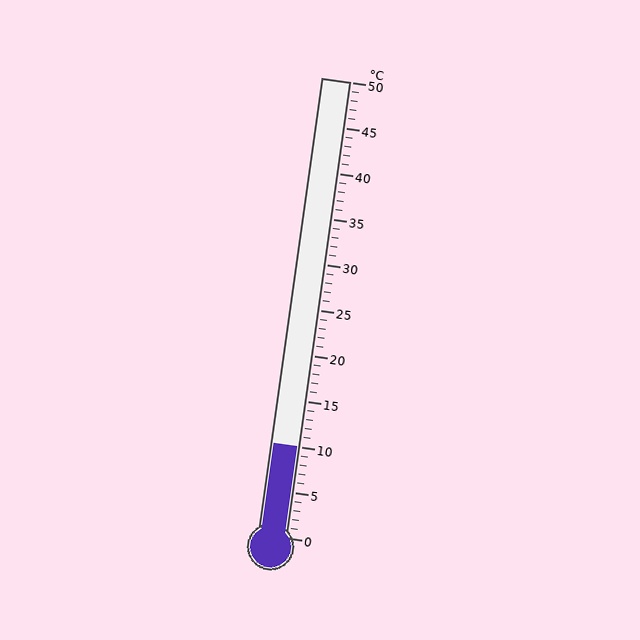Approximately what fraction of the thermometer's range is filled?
The thermometer is filled to approximately 20% of its range.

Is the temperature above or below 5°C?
The temperature is above 5°C.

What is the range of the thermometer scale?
The thermometer scale ranges from 0°C to 50°C.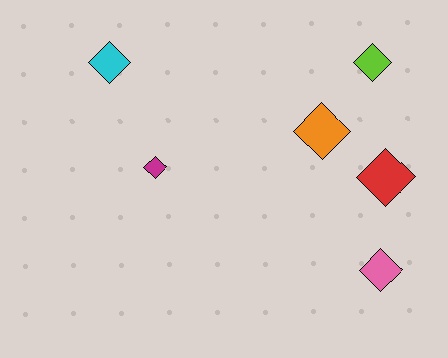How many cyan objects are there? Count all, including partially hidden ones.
There is 1 cyan object.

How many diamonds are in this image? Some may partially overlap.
There are 6 diamonds.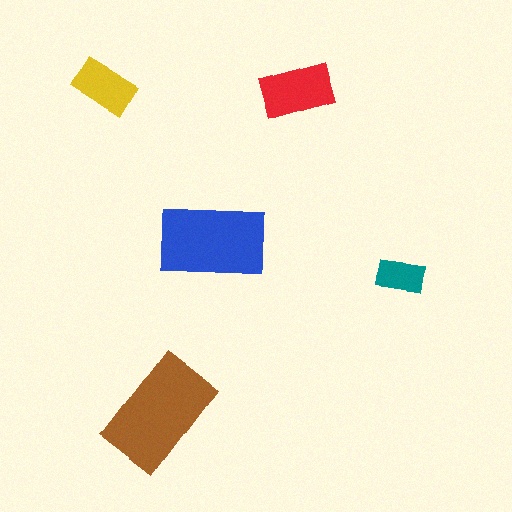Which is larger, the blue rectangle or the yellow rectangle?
The blue one.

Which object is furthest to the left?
The yellow rectangle is leftmost.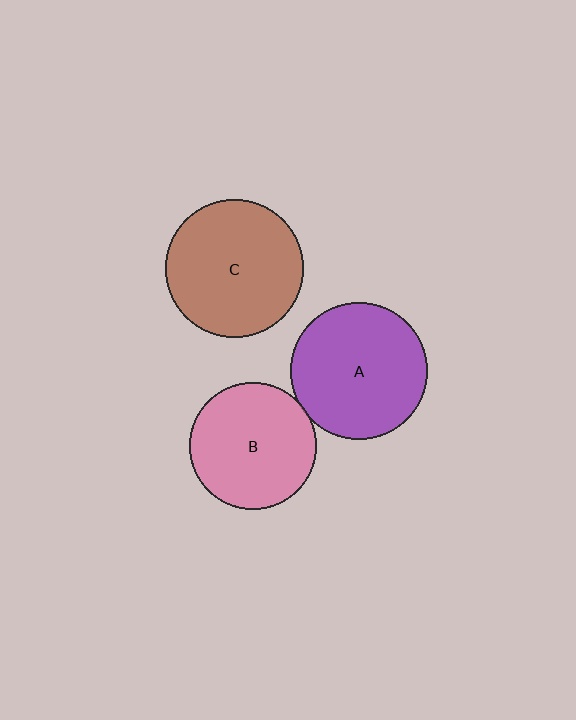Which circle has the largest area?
Circle C (brown).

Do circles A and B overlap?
Yes.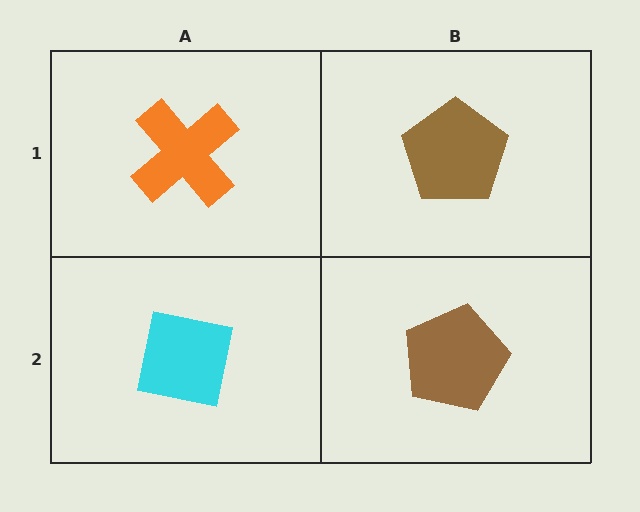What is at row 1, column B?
A brown pentagon.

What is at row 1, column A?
An orange cross.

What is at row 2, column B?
A brown pentagon.